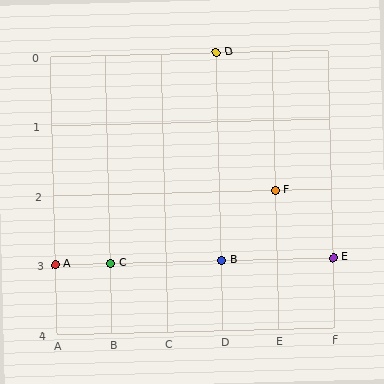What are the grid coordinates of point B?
Point B is at grid coordinates (D, 3).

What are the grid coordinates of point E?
Point E is at grid coordinates (F, 3).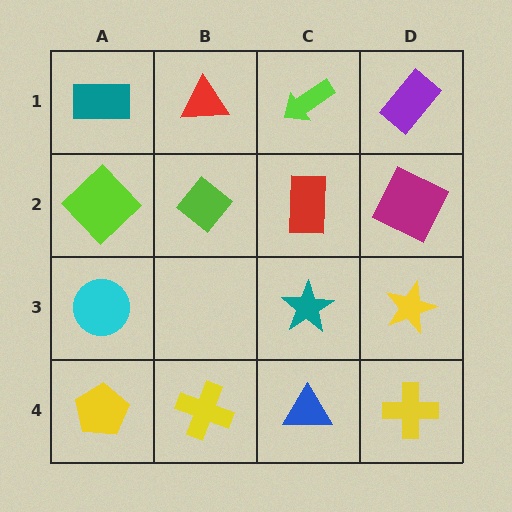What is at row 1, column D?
A purple rectangle.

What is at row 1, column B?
A red triangle.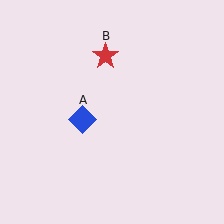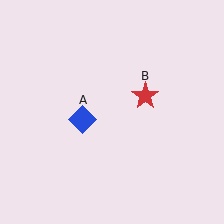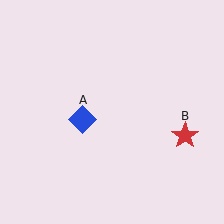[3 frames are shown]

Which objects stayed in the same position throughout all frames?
Blue diamond (object A) remained stationary.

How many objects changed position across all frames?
1 object changed position: red star (object B).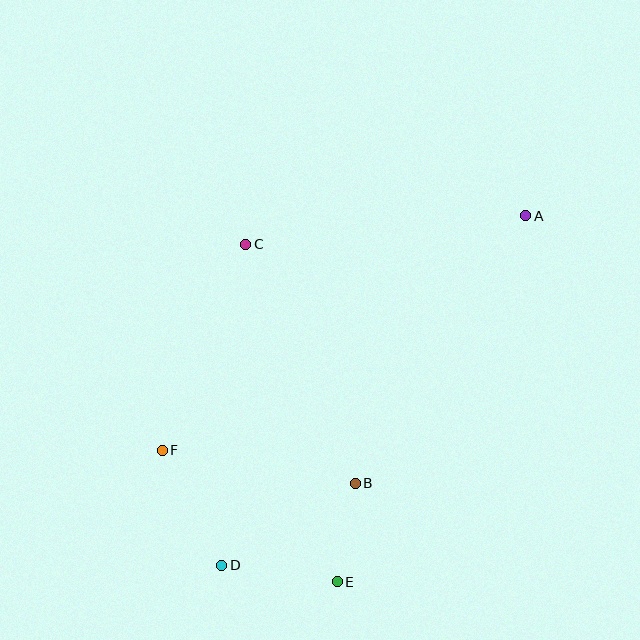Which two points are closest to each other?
Points B and E are closest to each other.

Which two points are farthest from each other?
Points A and D are farthest from each other.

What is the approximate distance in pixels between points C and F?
The distance between C and F is approximately 222 pixels.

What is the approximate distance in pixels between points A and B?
The distance between A and B is approximately 317 pixels.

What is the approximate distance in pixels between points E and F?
The distance between E and F is approximately 219 pixels.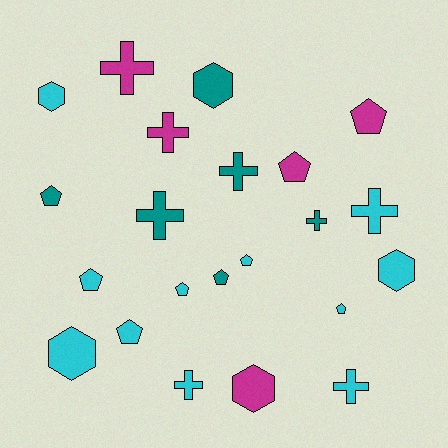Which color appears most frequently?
Cyan, with 11 objects.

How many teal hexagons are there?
There is 1 teal hexagon.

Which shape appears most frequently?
Pentagon, with 9 objects.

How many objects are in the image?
There are 22 objects.